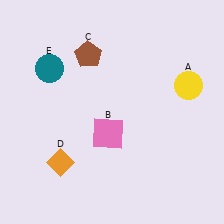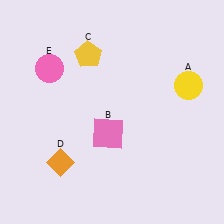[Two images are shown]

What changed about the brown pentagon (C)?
In Image 1, C is brown. In Image 2, it changed to yellow.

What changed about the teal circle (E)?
In Image 1, E is teal. In Image 2, it changed to pink.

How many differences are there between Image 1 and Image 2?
There are 2 differences between the two images.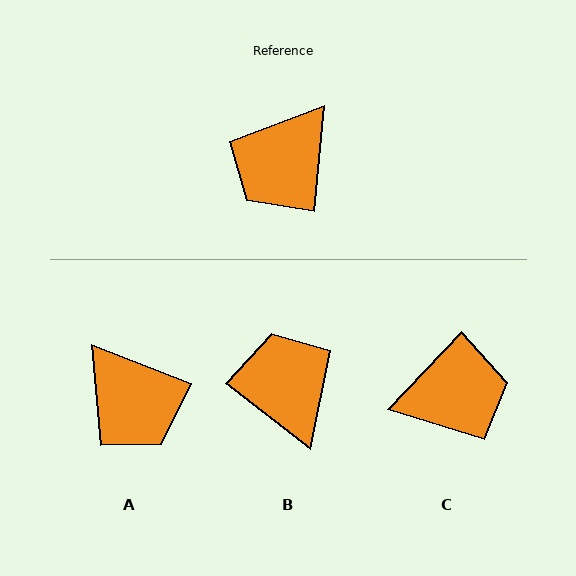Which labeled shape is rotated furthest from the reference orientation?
C, about 142 degrees away.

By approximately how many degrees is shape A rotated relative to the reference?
Approximately 74 degrees counter-clockwise.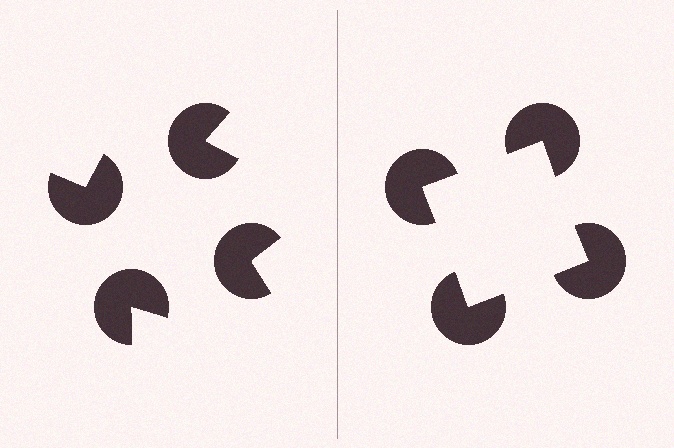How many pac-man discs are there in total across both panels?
8 — 4 on each side.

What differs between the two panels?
The pac-man discs are positioned identically on both sides; only the wedge orientations differ. On the right they align to a square; on the left they are misaligned.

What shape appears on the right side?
An illusory square.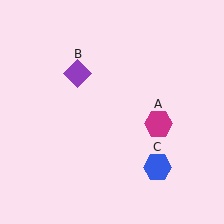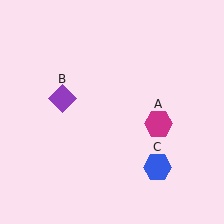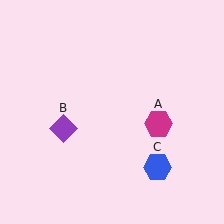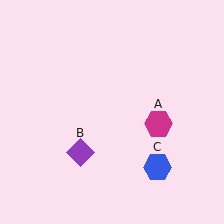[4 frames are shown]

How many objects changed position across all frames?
1 object changed position: purple diamond (object B).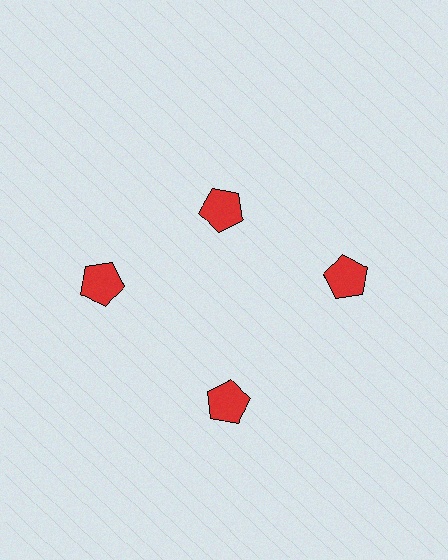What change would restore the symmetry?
The symmetry would be restored by moving it outward, back onto the ring so that all 4 pentagons sit at equal angles and equal distance from the center.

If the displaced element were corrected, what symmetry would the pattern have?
It would have 4-fold rotational symmetry — the pattern would map onto itself every 90 degrees.